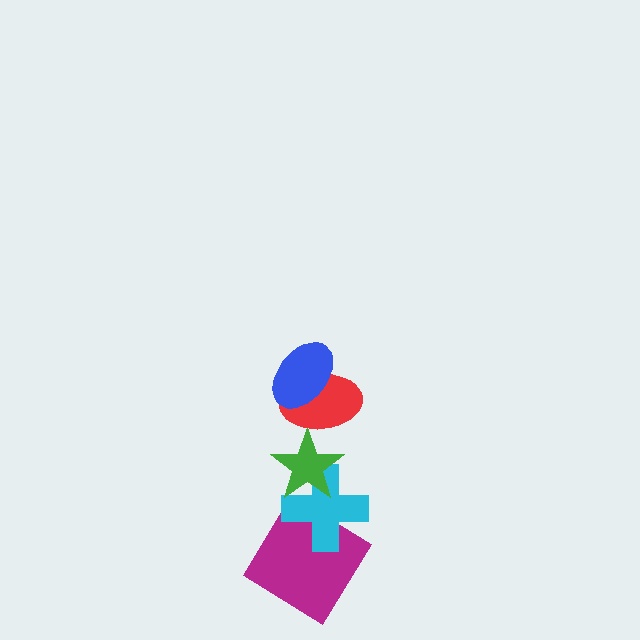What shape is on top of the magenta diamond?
The cyan cross is on top of the magenta diamond.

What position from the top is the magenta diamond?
The magenta diamond is 5th from the top.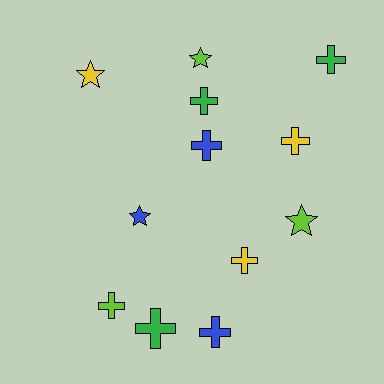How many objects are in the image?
There are 12 objects.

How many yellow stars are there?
There is 1 yellow star.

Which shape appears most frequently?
Cross, with 8 objects.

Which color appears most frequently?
Green, with 3 objects.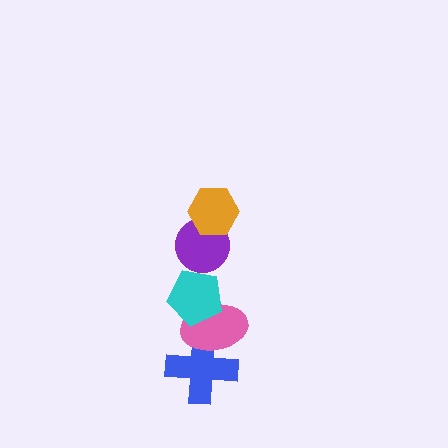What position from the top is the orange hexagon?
The orange hexagon is 1st from the top.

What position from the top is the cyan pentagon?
The cyan pentagon is 3rd from the top.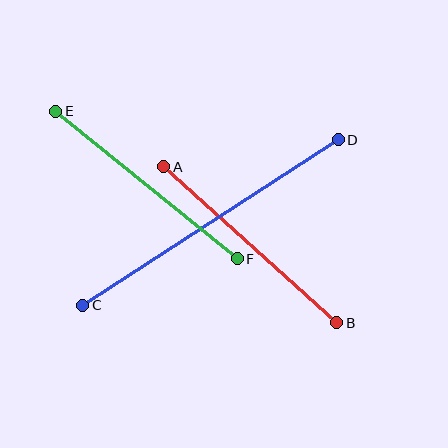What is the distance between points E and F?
The distance is approximately 234 pixels.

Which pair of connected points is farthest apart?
Points C and D are farthest apart.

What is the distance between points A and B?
The distance is approximately 233 pixels.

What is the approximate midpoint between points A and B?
The midpoint is at approximately (250, 245) pixels.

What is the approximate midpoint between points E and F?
The midpoint is at approximately (147, 185) pixels.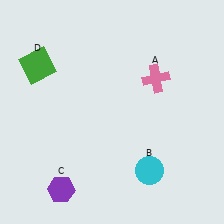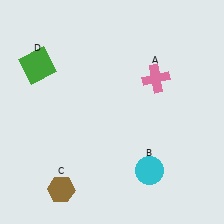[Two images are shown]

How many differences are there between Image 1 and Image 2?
There is 1 difference between the two images.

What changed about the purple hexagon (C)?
In Image 1, C is purple. In Image 2, it changed to brown.